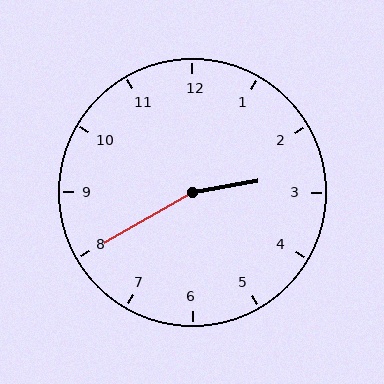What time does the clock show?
2:40.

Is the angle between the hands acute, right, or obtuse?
It is obtuse.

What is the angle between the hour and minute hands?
Approximately 160 degrees.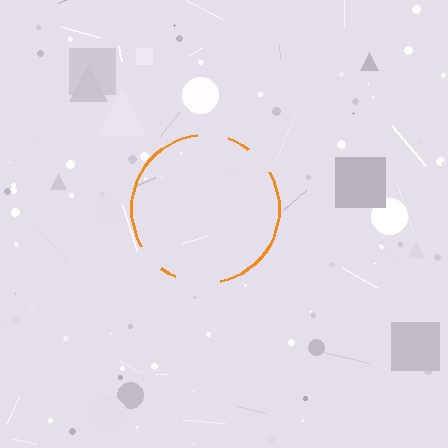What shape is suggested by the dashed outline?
The dashed outline suggests a circle.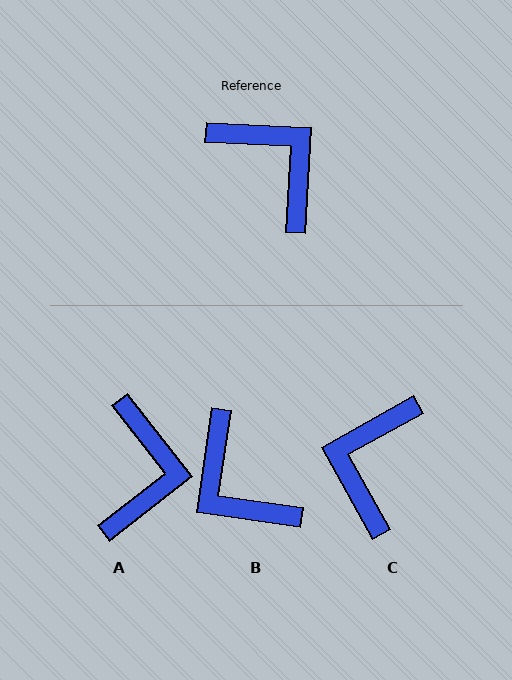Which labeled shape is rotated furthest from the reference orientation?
B, about 175 degrees away.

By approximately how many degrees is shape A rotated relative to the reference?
Approximately 49 degrees clockwise.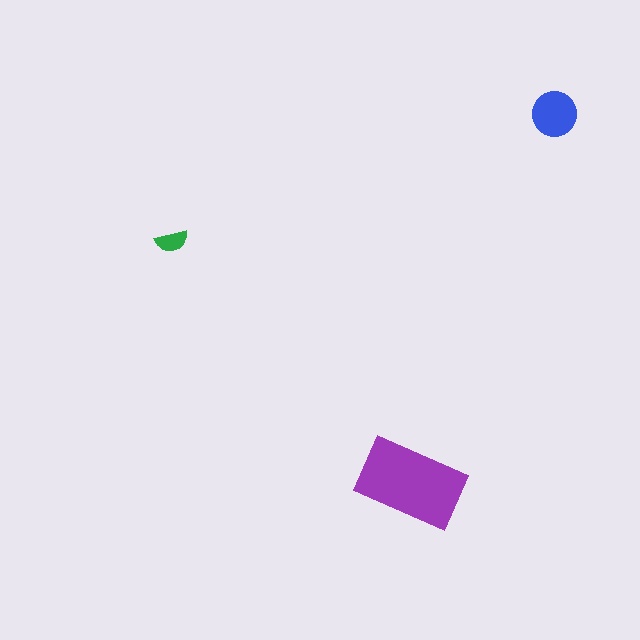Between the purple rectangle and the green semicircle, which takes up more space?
The purple rectangle.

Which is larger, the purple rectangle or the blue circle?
The purple rectangle.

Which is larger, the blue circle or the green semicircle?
The blue circle.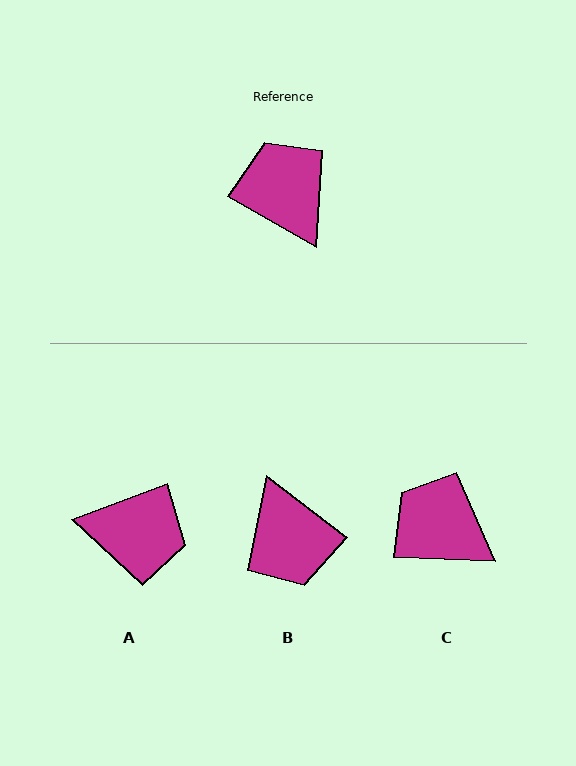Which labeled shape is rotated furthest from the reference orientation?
B, about 172 degrees away.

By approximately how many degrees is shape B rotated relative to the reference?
Approximately 172 degrees counter-clockwise.